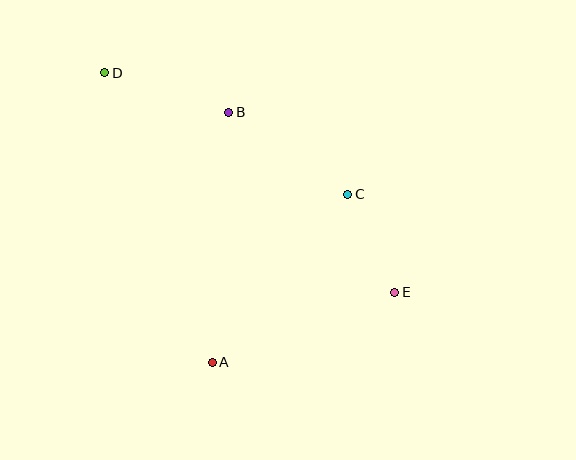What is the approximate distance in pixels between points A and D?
The distance between A and D is approximately 309 pixels.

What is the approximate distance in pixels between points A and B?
The distance between A and B is approximately 250 pixels.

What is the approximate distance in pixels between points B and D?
The distance between B and D is approximately 130 pixels.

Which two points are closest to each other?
Points C and E are closest to each other.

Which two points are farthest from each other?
Points D and E are farthest from each other.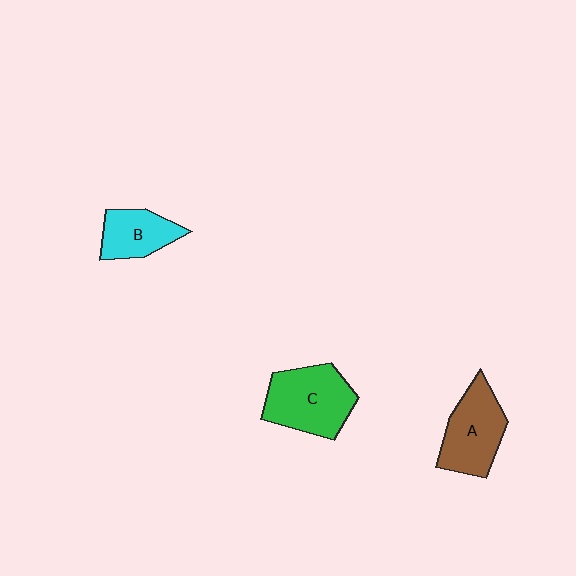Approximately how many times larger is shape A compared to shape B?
Approximately 1.4 times.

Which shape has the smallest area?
Shape B (cyan).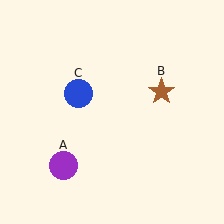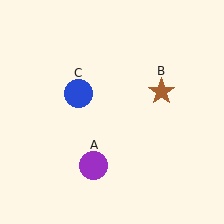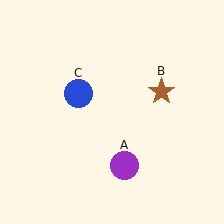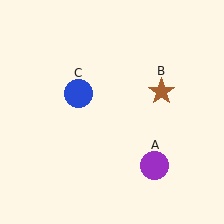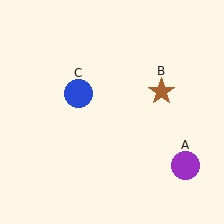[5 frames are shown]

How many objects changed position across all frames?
1 object changed position: purple circle (object A).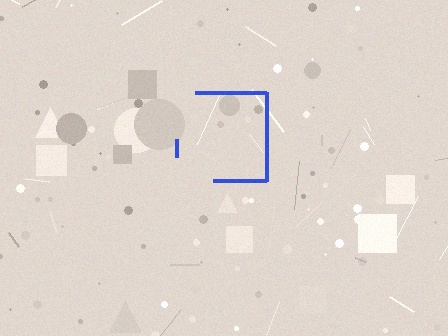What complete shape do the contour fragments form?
The contour fragments form a square.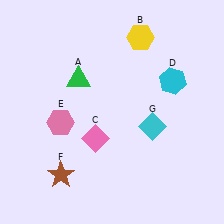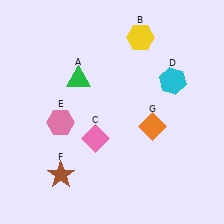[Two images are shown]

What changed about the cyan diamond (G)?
In Image 1, G is cyan. In Image 2, it changed to orange.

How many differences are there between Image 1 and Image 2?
There is 1 difference between the two images.